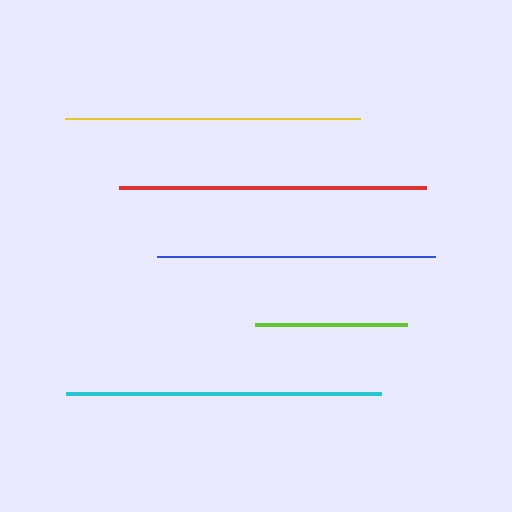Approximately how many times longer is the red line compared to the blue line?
The red line is approximately 1.1 times the length of the blue line.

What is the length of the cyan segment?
The cyan segment is approximately 315 pixels long.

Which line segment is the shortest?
The lime line is the shortest at approximately 152 pixels.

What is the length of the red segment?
The red segment is approximately 307 pixels long.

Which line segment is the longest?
The cyan line is the longest at approximately 315 pixels.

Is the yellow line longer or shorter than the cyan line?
The cyan line is longer than the yellow line.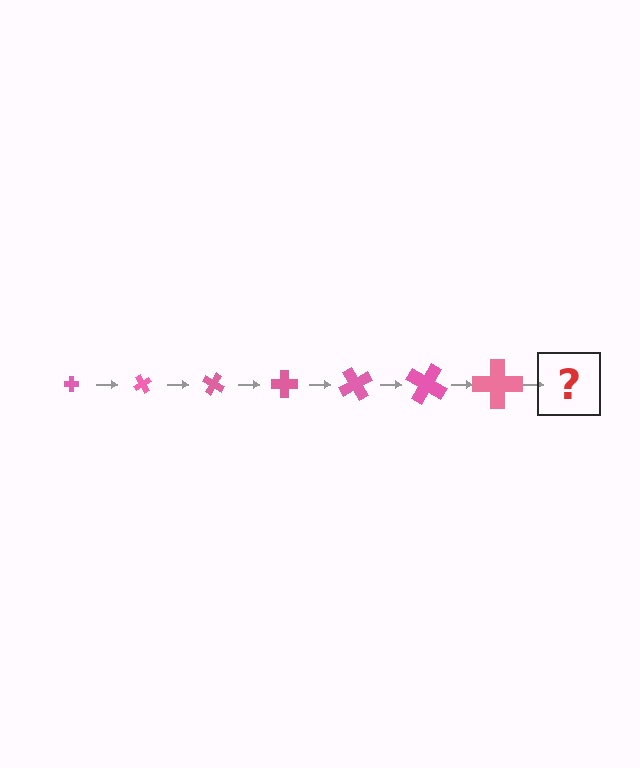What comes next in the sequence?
The next element should be a cross, larger than the previous one and rotated 420 degrees from the start.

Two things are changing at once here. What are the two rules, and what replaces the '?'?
The two rules are that the cross grows larger each step and it rotates 60 degrees each step. The '?' should be a cross, larger than the previous one and rotated 420 degrees from the start.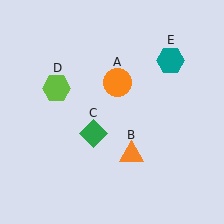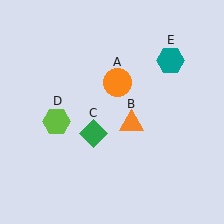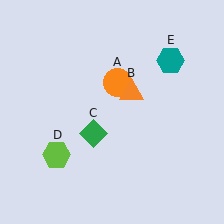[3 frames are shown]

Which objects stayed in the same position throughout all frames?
Orange circle (object A) and green diamond (object C) and teal hexagon (object E) remained stationary.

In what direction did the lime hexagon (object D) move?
The lime hexagon (object D) moved down.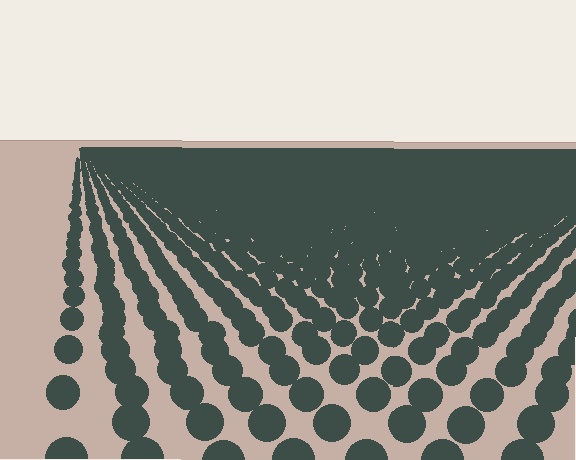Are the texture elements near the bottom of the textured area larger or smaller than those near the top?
Larger. Near the bottom, elements are closer to the viewer and appear at a bigger on-screen size.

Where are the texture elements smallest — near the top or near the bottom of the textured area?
Near the top.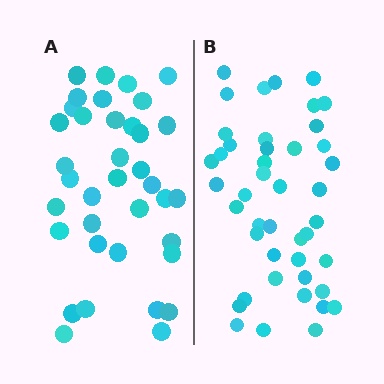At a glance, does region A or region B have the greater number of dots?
Region B (the right region) has more dots.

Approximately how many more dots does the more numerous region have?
Region B has roughly 8 or so more dots than region A.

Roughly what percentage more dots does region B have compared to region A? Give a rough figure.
About 20% more.